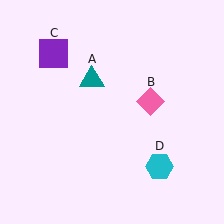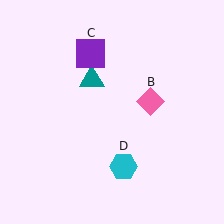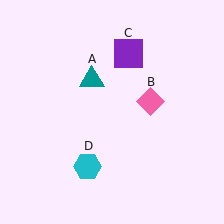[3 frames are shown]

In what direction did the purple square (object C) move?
The purple square (object C) moved right.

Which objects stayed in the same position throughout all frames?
Teal triangle (object A) and pink diamond (object B) remained stationary.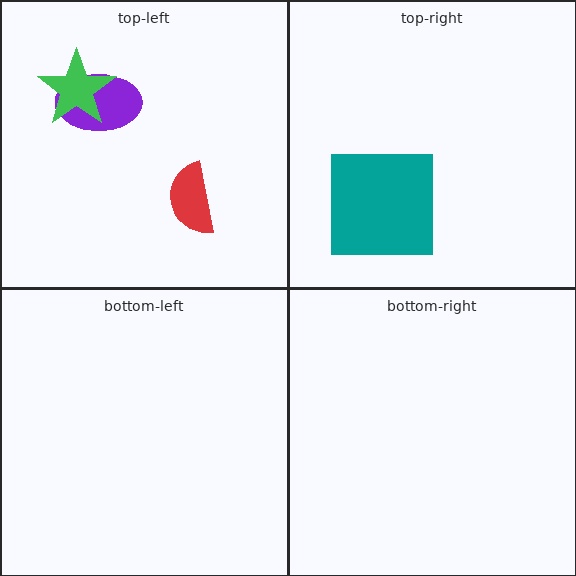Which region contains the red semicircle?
The top-left region.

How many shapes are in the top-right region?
1.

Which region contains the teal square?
The top-right region.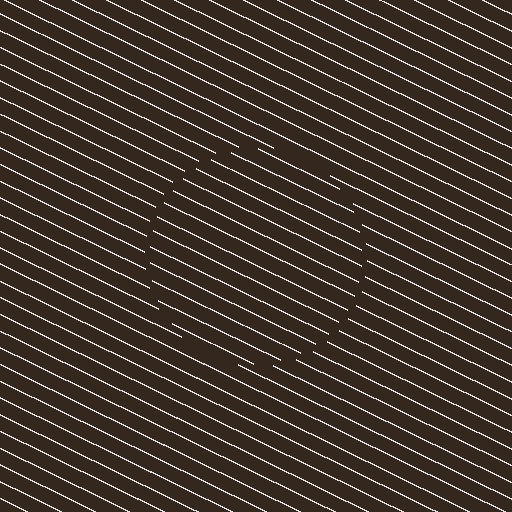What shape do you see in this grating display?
An illusory circle. The interior of the shape contains the same grating, shifted by half a period — the contour is defined by the phase discontinuity where line-ends from the inner and outer gratings abut.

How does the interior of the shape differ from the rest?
The interior of the shape contains the same grating, shifted by half a period — the contour is defined by the phase discontinuity where line-ends from the inner and outer gratings abut.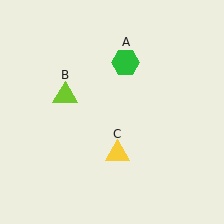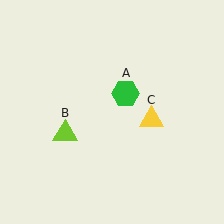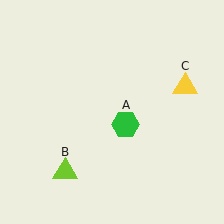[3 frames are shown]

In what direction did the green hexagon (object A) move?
The green hexagon (object A) moved down.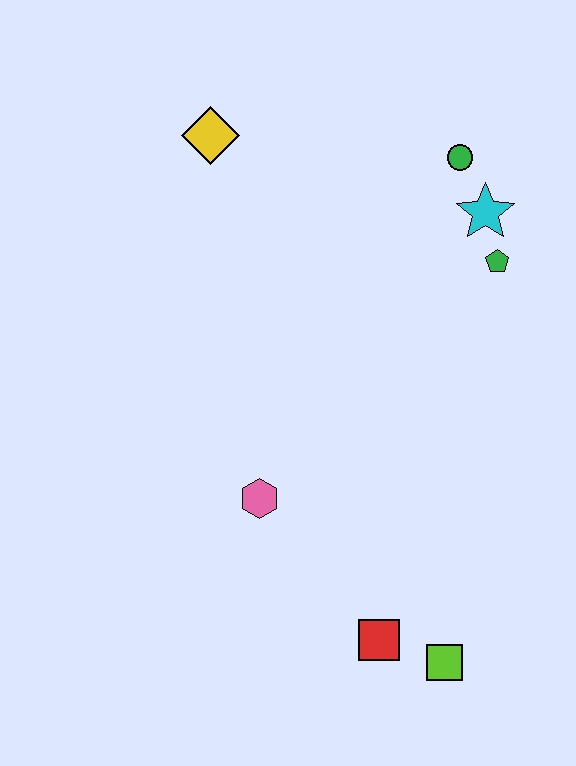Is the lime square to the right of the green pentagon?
No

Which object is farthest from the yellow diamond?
The lime square is farthest from the yellow diamond.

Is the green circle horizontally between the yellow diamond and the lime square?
No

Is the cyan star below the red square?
No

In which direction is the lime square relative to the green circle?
The lime square is below the green circle.